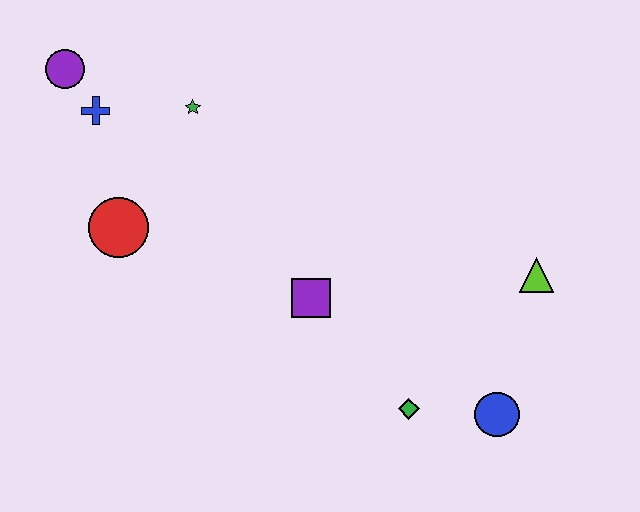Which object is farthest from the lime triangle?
The purple circle is farthest from the lime triangle.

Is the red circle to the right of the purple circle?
Yes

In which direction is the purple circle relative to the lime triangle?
The purple circle is to the left of the lime triangle.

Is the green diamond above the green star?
No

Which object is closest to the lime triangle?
The blue circle is closest to the lime triangle.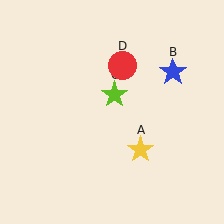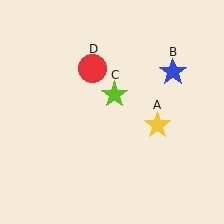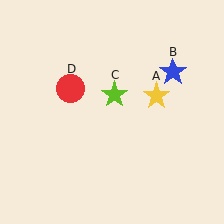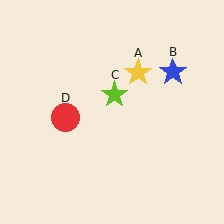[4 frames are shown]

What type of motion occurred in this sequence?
The yellow star (object A), red circle (object D) rotated counterclockwise around the center of the scene.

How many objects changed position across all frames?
2 objects changed position: yellow star (object A), red circle (object D).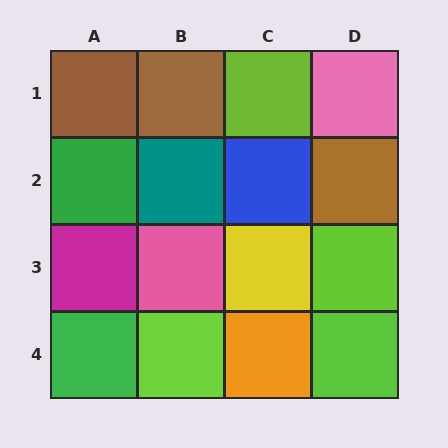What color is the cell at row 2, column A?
Green.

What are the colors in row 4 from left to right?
Green, lime, orange, lime.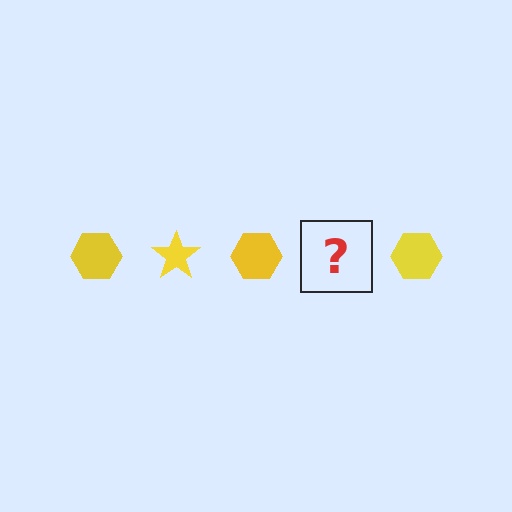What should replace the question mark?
The question mark should be replaced with a yellow star.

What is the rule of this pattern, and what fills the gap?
The rule is that the pattern cycles through hexagon, star shapes in yellow. The gap should be filled with a yellow star.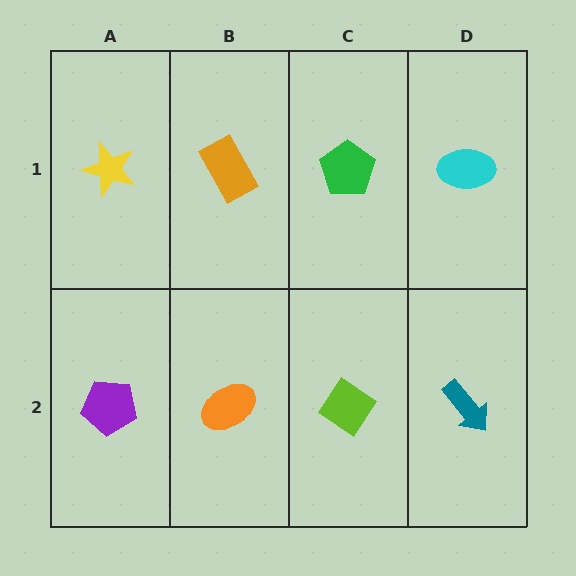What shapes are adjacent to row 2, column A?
A yellow star (row 1, column A), an orange ellipse (row 2, column B).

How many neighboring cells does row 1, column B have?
3.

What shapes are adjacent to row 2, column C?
A green pentagon (row 1, column C), an orange ellipse (row 2, column B), a teal arrow (row 2, column D).